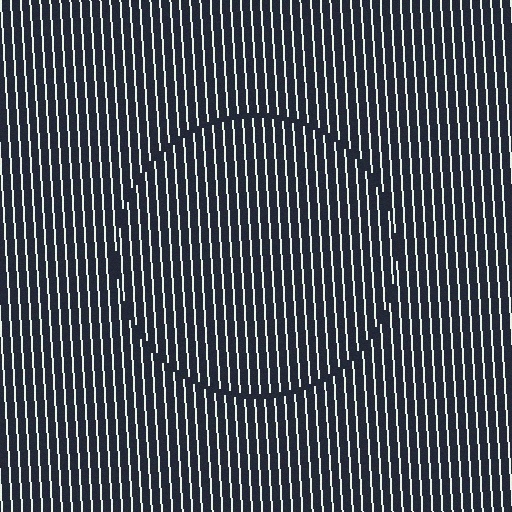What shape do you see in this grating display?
An illusory circle. The interior of the shape contains the same grating, shifted by half a period — the contour is defined by the phase discontinuity where line-ends from the inner and outer gratings abut.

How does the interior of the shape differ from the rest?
The interior of the shape contains the same grating, shifted by half a period — the contour is defined by the phase discontinuity where line-ends from the inner and outer gratings abut.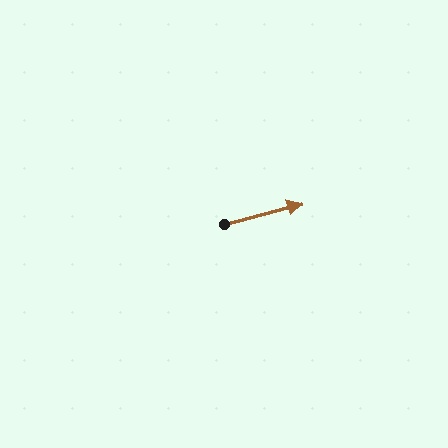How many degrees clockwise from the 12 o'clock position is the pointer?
Approximately 75 degrees.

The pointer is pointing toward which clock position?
Roughly 3 o'clock.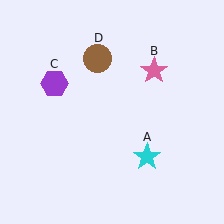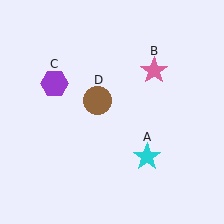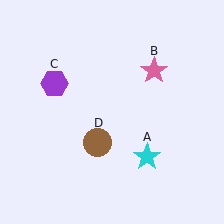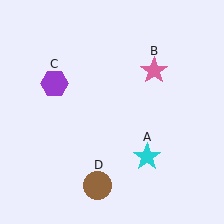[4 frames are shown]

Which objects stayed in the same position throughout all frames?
Cyan star (object A) and pink star (object B) and purple hexagon (object C) remained stationary.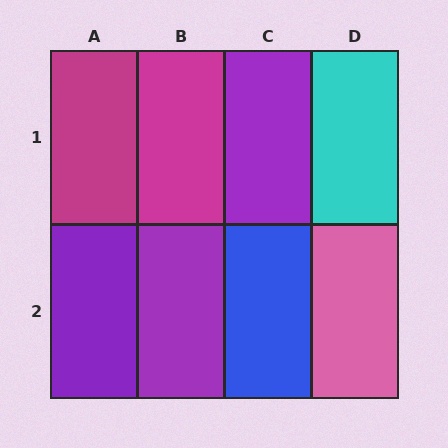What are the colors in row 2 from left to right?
Purple, purple, blue, pink.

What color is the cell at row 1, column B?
Magenta.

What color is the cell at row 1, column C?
Purple.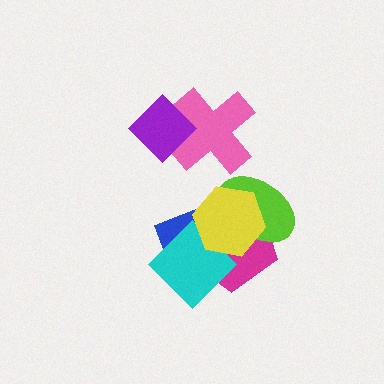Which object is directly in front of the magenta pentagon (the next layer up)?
The cyan diamond is directly in front of the magenta pentagon.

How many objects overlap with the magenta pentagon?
4 objects overlap with the magenta pentagon.